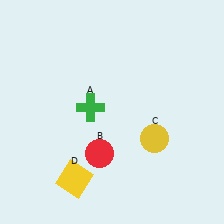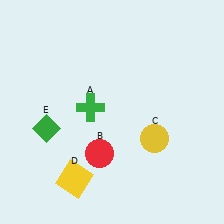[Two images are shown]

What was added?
A green diamond (E) was added in Image 2.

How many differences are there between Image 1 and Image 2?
There is 1 difference between the two images.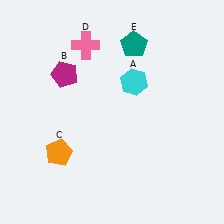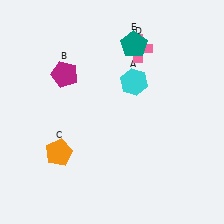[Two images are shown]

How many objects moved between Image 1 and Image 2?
1 object moved between the two images.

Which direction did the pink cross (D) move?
The pink cross (D) moved right.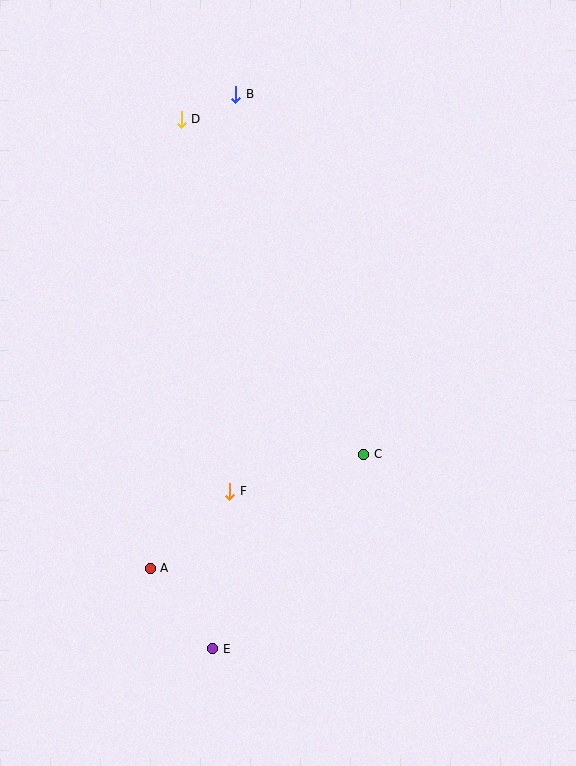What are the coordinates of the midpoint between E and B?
The midpoint between E and B is at (224, 371).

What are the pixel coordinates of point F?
Point F is at (230, 491).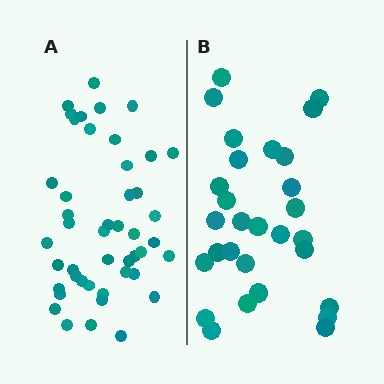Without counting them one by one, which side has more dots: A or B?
Region A (the left region) has more dots.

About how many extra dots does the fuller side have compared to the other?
Region A has approximately 15 more dots than region B.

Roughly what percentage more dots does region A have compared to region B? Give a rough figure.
About 60% more.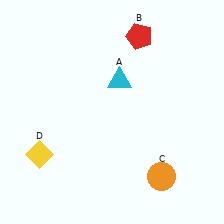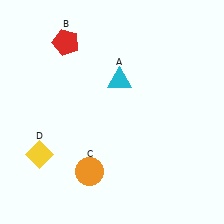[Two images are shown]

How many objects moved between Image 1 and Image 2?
2 objects moved between the two images.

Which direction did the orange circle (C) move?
The orange circle (C) moved left.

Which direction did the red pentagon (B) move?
The red pentagon (B) moved left.